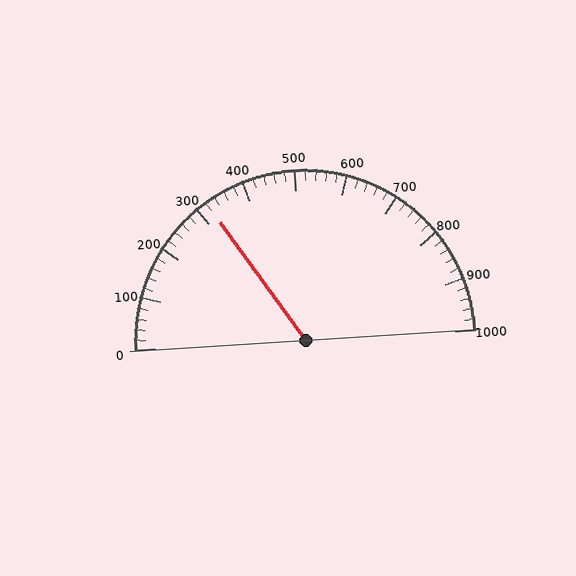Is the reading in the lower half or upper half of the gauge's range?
The reading is in the lower half of the range (0 to 1000).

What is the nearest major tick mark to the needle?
The nearest major tick mark is 300.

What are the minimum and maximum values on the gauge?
The gauge ranges from 0 to 1000.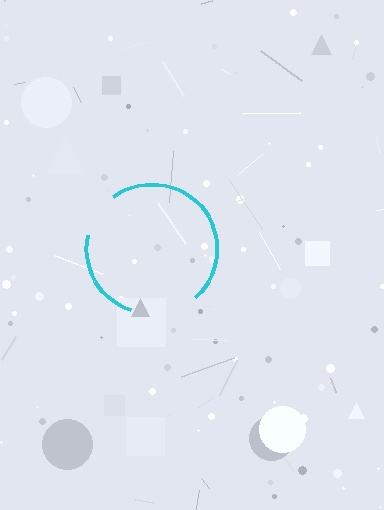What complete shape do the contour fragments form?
The contour fragments form a circle.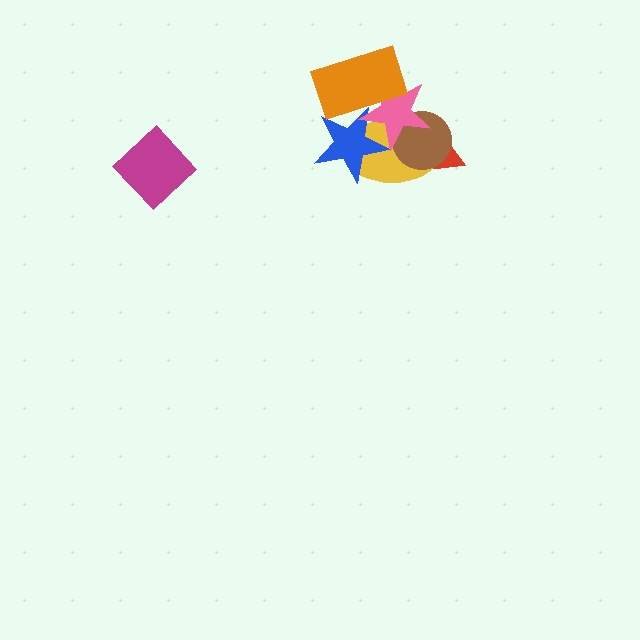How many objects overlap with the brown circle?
3 objects overlap with the brown circle.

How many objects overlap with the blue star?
3 objects overlap with the blue star.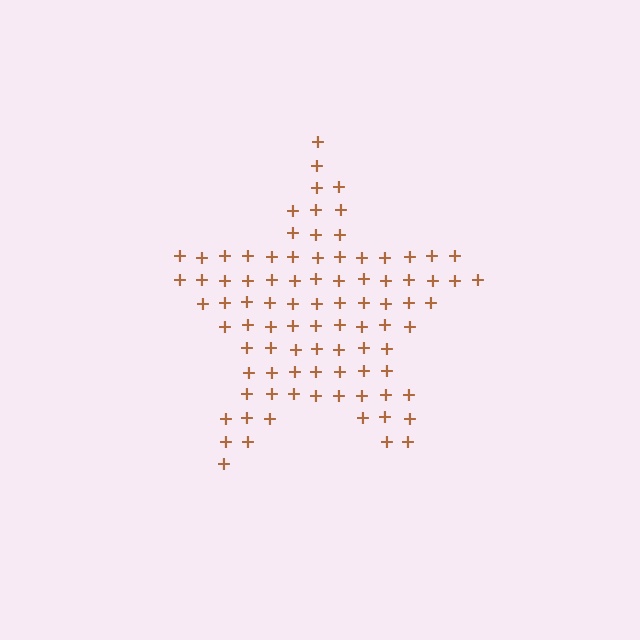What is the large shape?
The large shape is a star.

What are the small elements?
The small elements are plus signs.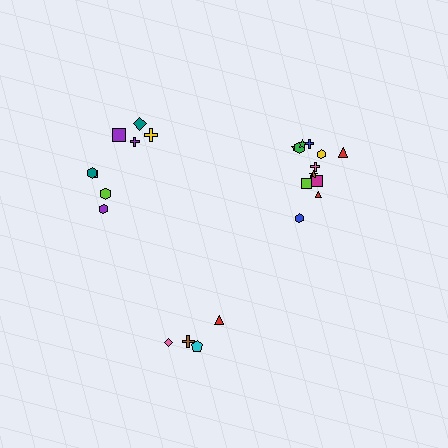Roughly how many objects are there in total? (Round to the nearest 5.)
Roughly 25 objects in total.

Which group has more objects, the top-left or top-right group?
The top-right group.